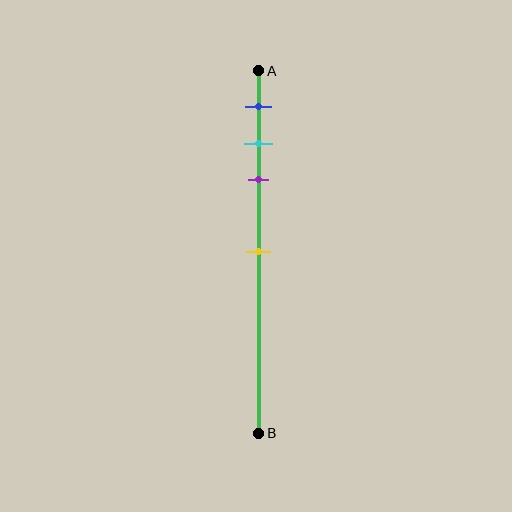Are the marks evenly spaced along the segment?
No, the marks are not evenly spaced.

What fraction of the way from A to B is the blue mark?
The blue mark is approximately 10% (0.1) of the way from A to B.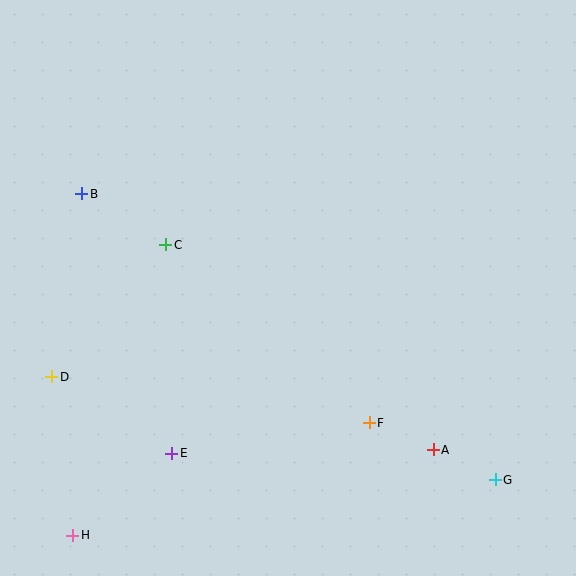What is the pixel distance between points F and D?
The distance between F and D is 321 pixels.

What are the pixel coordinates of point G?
Point G is at (495, 480).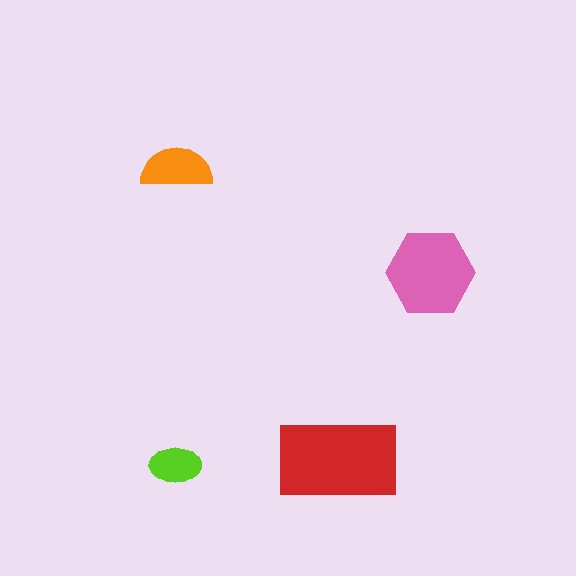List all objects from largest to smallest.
The red rectangle, the pink hexagon, the orange semicircle, the lime ellipse.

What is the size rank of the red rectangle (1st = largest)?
1st.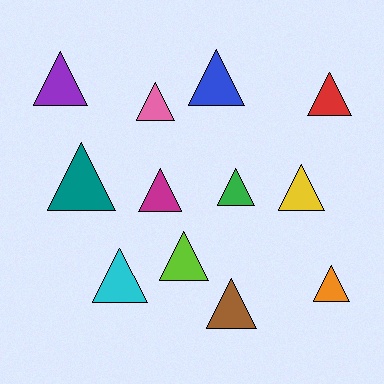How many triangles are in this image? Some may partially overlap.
There are 12 triangles.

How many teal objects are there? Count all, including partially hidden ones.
There is 1 teal object.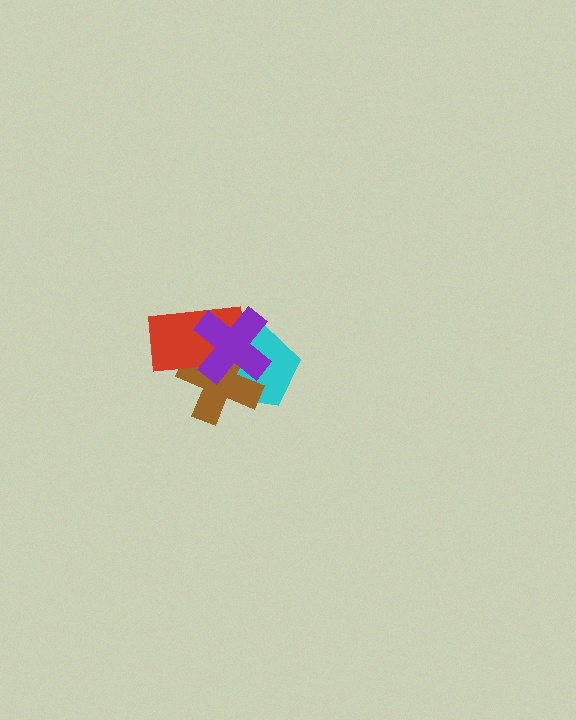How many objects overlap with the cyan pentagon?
3 objects overlap with the cyan pentagon.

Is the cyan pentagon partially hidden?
Yes, it is partially covered by another shape.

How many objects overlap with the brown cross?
3 objects overlap with the brown cross.